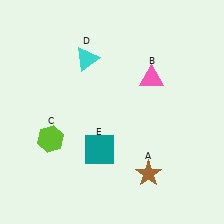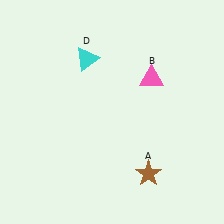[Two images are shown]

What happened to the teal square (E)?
The teal square (E) was removed in Image 2. It was in the bottom-left area of Image 1.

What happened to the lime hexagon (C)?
The lime hexagon (C) was removed in Image 2. It was in the bottom-left area of Image 1.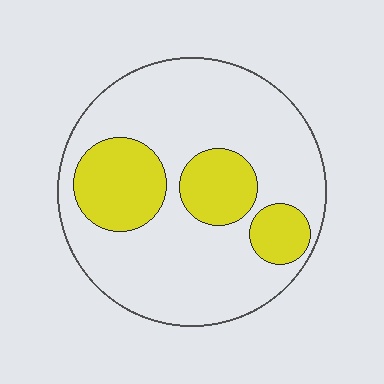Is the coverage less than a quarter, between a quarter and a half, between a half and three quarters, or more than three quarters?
Between a quarter and a half.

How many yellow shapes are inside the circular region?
3.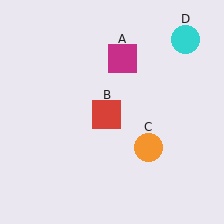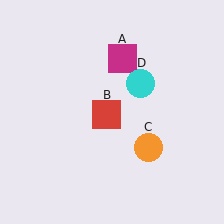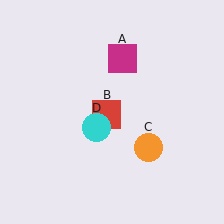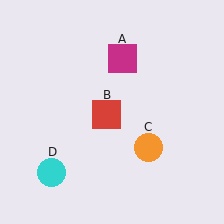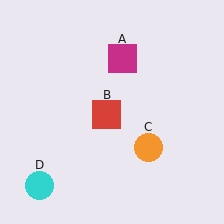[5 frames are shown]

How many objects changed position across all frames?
1 object changed position: cyan circle (object D).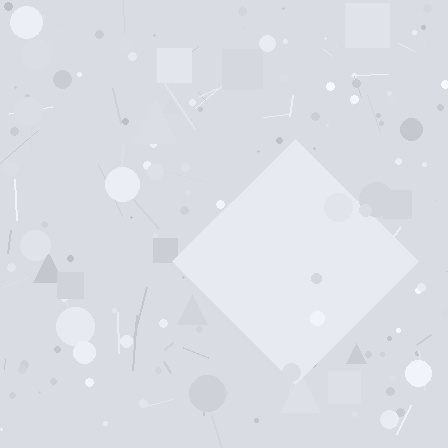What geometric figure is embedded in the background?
A diamond is embedded in the background.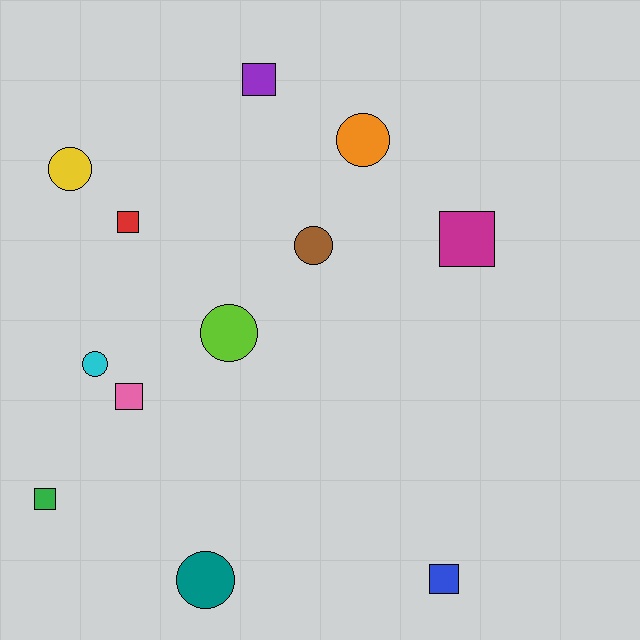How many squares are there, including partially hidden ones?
There are 6 squares.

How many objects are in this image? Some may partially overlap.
There are 12 objects.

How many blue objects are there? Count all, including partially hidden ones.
There is 1 blue object.